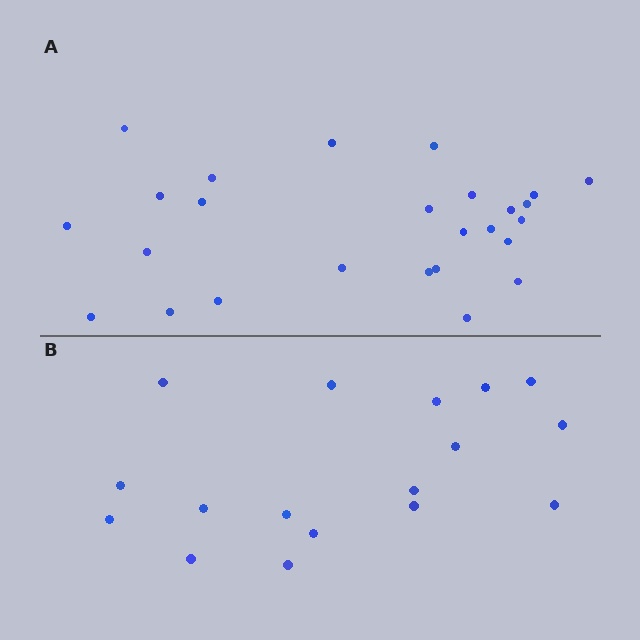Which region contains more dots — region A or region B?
Region A (the top region) has more dots.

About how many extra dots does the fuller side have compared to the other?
Region A has roughly 8 or so more dots than region B.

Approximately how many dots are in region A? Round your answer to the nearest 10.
About 30 dots. (The exact count is 26, which rounds to 30.)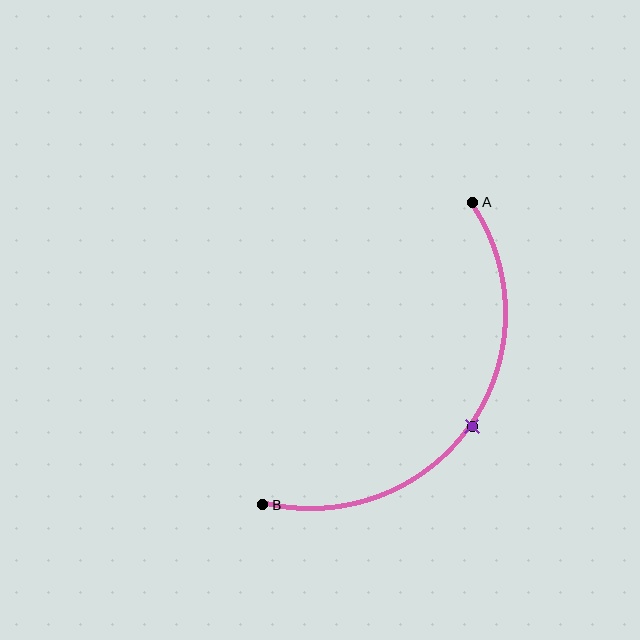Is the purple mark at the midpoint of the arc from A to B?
Yes. The purple mark lies on the arc at equal arc-length from both A and B — it is the arc midpoint.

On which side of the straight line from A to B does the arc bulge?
The arc bulges below and to the right of the straight line connecting A and B.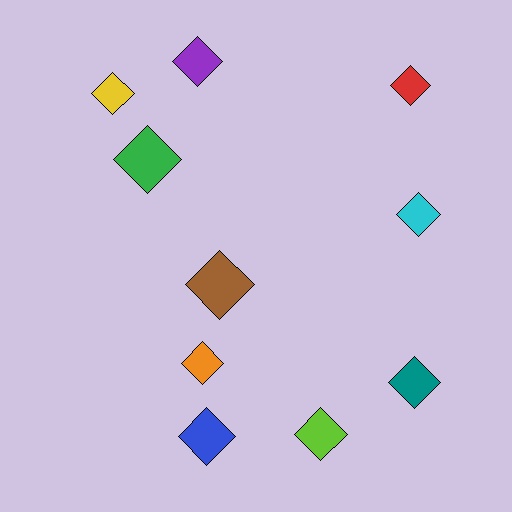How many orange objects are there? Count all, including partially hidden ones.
There is 1 orange object.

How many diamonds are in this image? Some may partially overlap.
There are 10 diamonds.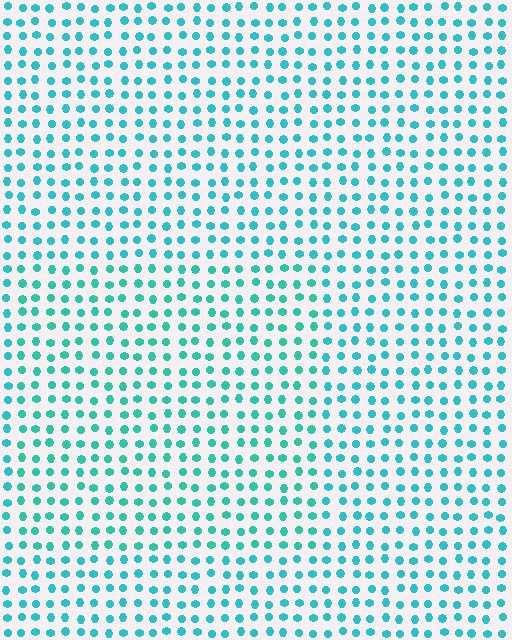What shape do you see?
I see a rectangle.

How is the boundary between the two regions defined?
The boundary is defined purely by a slight shift in hue (about 15 degrees). Spacing, size, and orientation are identical on both sides.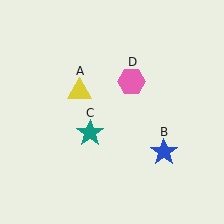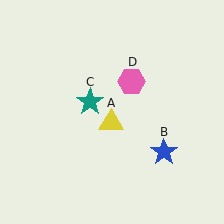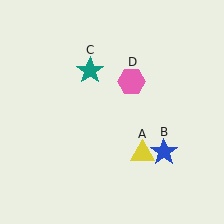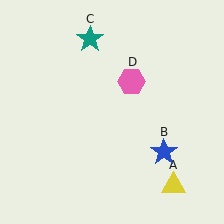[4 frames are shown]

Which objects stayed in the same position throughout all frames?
Blue star (object B) and pink hexagon (object D) remained stationary.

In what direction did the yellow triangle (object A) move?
The yellow triangle (object A) moved down and to the right.